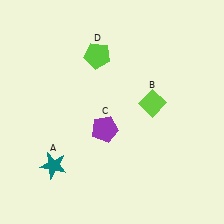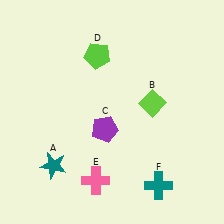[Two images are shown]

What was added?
A pink cross (E), a teal cross (F) were added in Image 2.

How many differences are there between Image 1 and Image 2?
There are 2 differences between the two images.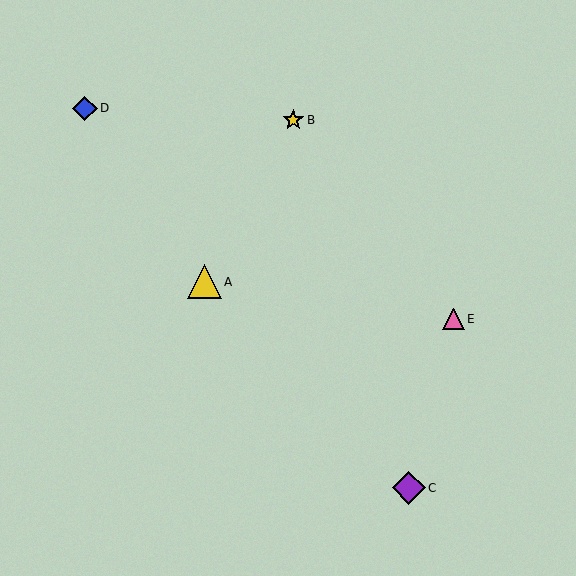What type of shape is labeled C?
Shape C is a purple diamond.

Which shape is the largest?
The yellow triangle (labeled A) is the largest.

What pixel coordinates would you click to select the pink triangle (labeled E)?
Click at (453, 319) to select the pink triangle E.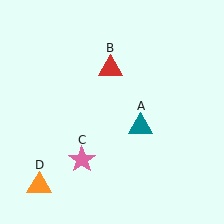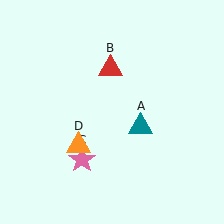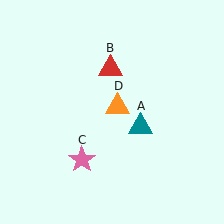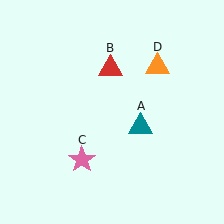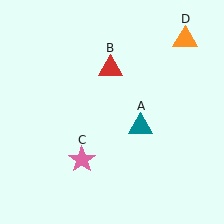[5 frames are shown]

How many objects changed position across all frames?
1 object changed position: orange triangle (object D).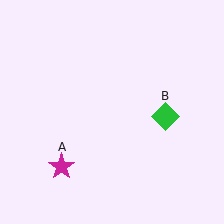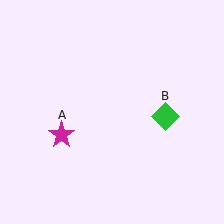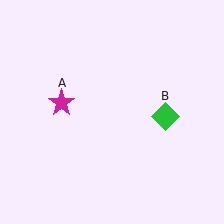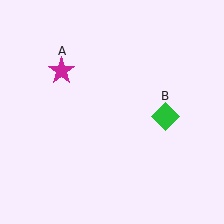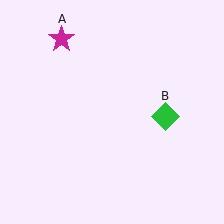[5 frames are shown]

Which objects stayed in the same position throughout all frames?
Green diamond (object B) remained stationary.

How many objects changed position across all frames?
1 object changed position: magenta star (object A).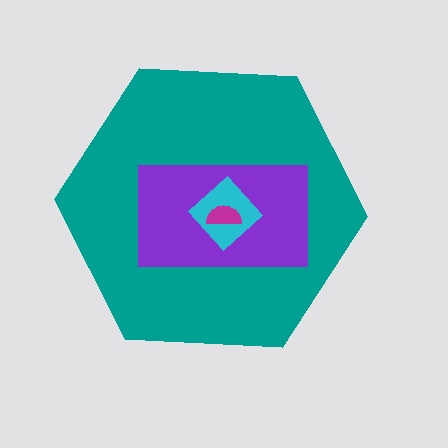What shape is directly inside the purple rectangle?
The cyan diamond.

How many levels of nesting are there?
4.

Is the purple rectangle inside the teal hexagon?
Yes.